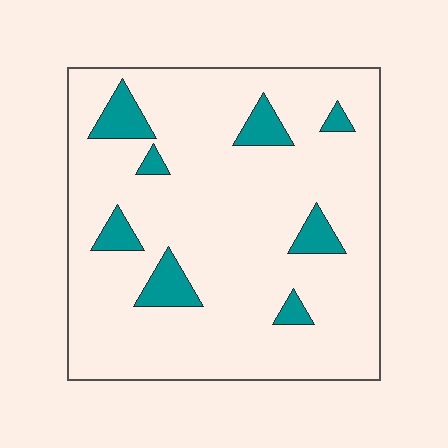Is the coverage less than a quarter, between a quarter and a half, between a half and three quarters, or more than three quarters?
Less than a quarter.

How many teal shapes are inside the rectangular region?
8.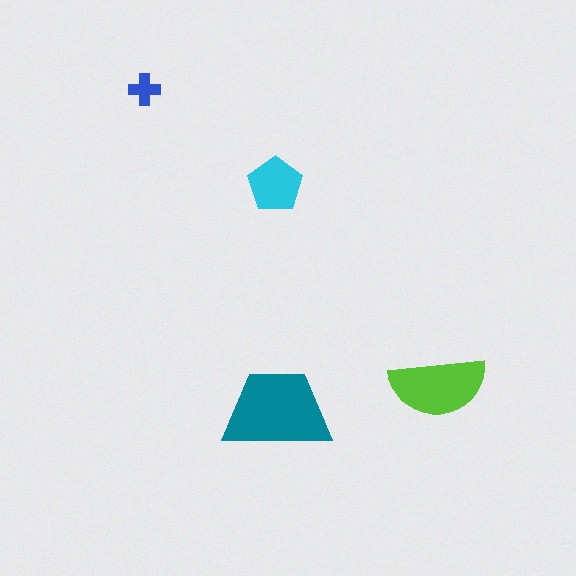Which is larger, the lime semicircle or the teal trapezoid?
The teal trapezoid.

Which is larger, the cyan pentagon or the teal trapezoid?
The teal trapezoid.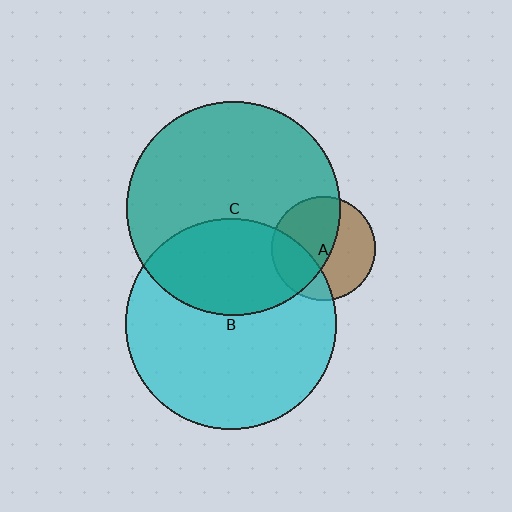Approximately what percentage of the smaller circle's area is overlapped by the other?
Approximately 35%.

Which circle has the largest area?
Circle C (teal).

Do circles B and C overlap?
Yes.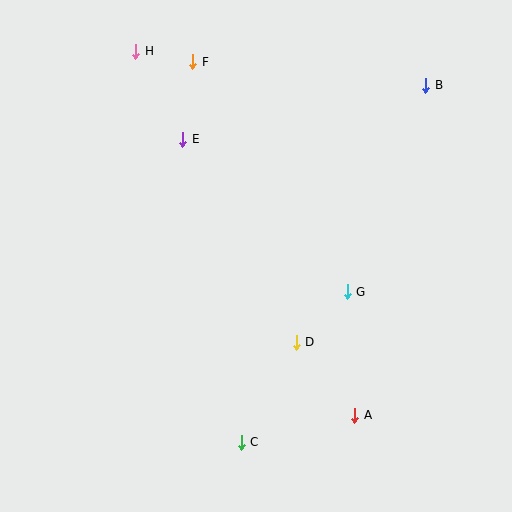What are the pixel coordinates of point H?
Point H is at (136, 51).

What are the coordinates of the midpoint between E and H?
The midpoint between E and H is at (159, 95).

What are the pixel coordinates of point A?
Point A is at (355, 415).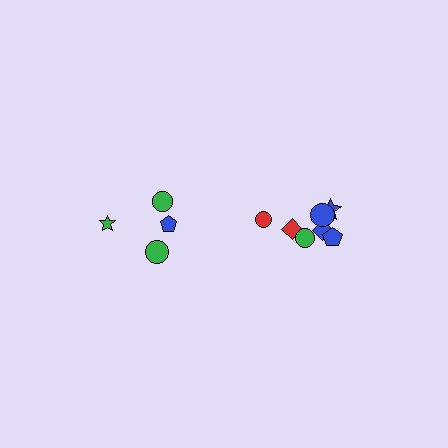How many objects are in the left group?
There are 4 objects.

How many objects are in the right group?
There are 7 objects.